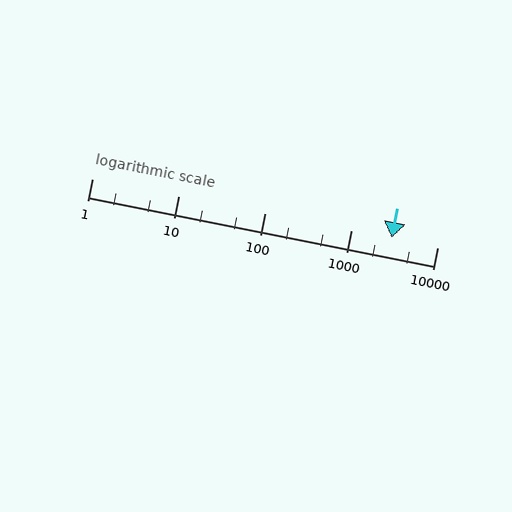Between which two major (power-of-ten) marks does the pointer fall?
The pointer is between 1000 and 10000.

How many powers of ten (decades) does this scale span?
The scale spans 4 decades, from 1 to 10000.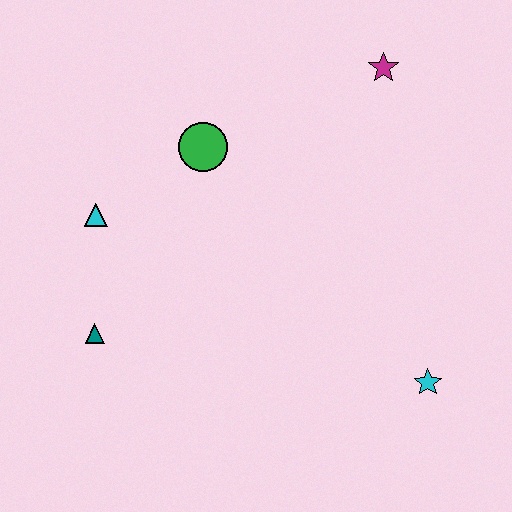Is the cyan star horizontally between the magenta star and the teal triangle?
No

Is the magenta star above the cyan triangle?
Yes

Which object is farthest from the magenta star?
The teal triangle is farthest from the magenta star.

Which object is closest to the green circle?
The cyan triangle is closest to the green circle.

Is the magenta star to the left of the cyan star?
Yes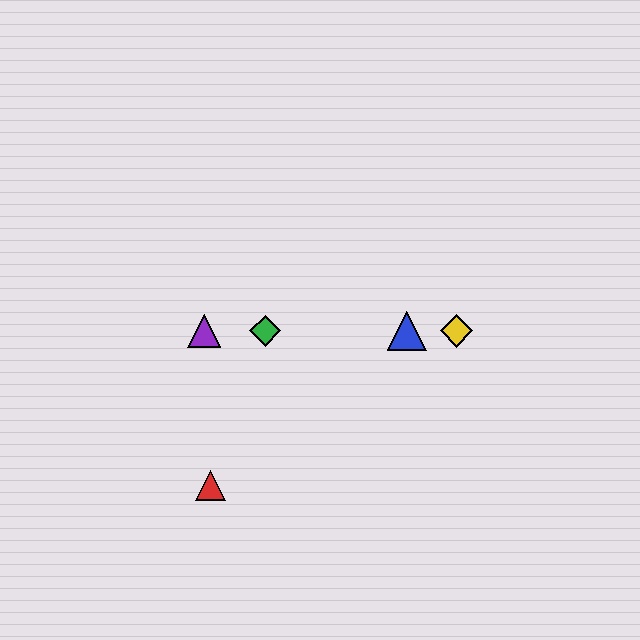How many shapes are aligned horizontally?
4 shapes (the blue triangle, the green diamond, the yellow diamond, the purple triangle) are aligned horizontally.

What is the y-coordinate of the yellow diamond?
The yellow diamond is at y≈331.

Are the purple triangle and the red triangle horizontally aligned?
No, the purple triangle is at y≈331 and the red triangle is at y≈486.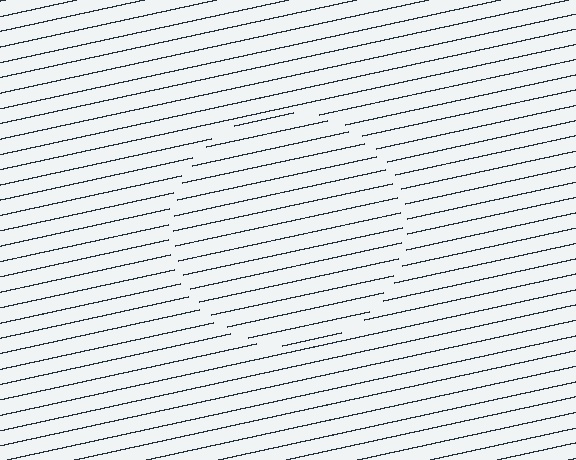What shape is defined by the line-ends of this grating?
An illusory circle. The interior of the shape contains the same grating, shifted by half a period — the contour is defined by the phase discontinuity where line-ends from the inner and outer gratings abut.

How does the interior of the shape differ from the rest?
The interior of the shape contains the same grating, shifted by half a period — the contour is defined by the phase discontinuity where line-ends from the inner and outer gratings abut.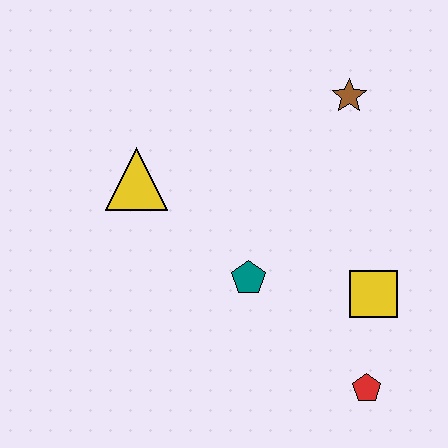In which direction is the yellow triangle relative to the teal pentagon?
The yellow triangle is to the left of the teal pentagon.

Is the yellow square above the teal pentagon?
No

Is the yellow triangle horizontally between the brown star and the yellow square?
No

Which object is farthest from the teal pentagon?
The brown star is farthest from the teal pentagon.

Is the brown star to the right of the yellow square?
No